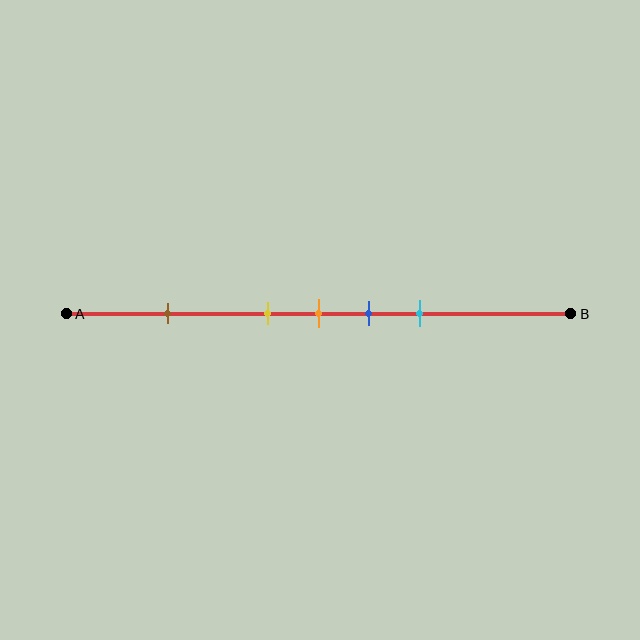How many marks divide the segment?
There are 5 marks dividing the segment.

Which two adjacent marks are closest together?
The yellow and orange marks are the closest adjacent pair.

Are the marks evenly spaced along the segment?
No, the marks are not evenly spaced.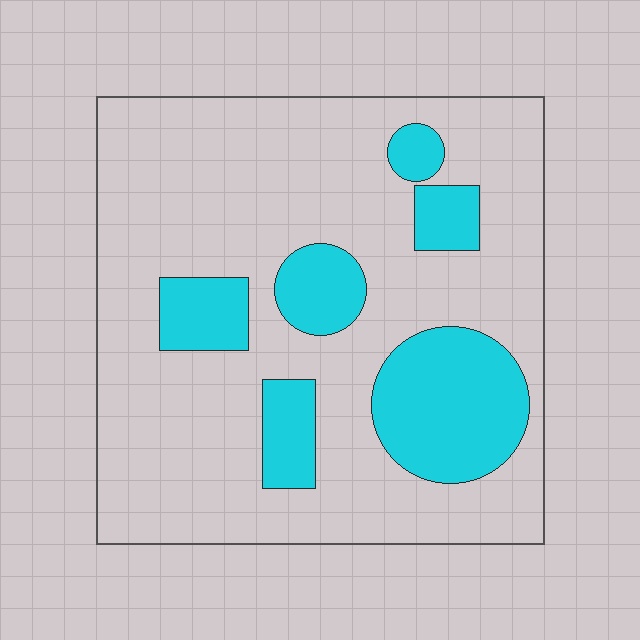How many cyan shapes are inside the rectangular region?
6.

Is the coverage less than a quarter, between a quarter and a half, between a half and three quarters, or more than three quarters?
Less than a quarter.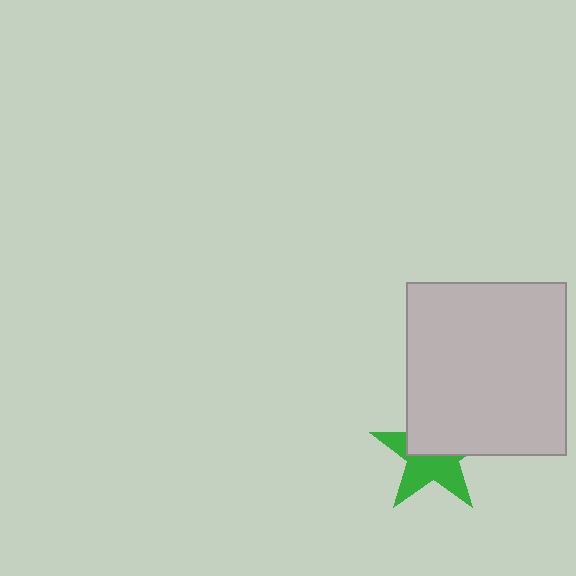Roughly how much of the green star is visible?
About half of it is visible (roughly 52%).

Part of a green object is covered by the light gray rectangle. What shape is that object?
It is a star.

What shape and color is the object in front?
The object in front is a light gray rectangle.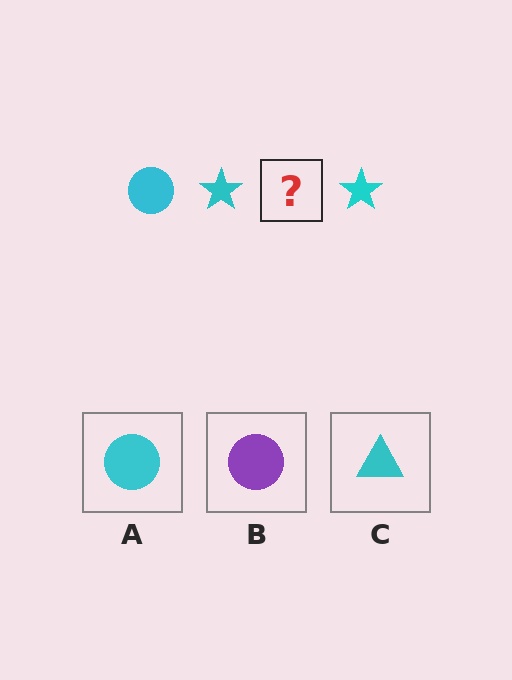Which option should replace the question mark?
Option A.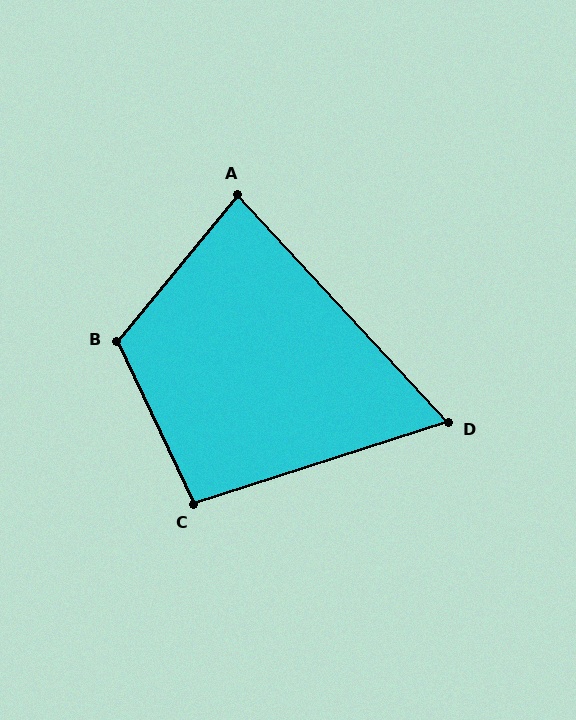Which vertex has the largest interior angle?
B, at approximately 115 degrees.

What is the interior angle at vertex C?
Approximately 98 degrees (obtuse).